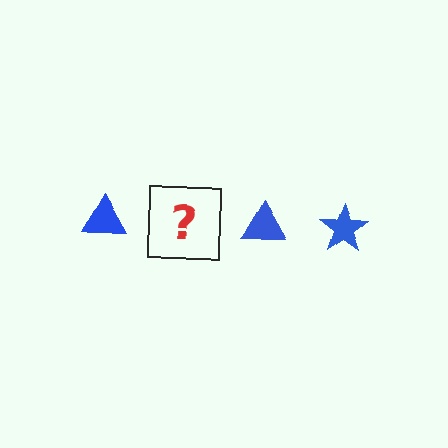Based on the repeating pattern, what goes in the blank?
The blank should be a blue star.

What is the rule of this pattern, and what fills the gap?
The rule is that the pattern cycles through triangle, star shapes in blue. The gap should be filled with a blue star.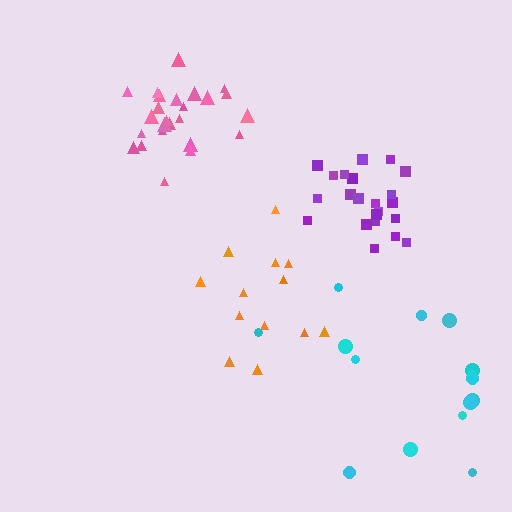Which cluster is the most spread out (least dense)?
Cyan.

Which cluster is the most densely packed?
Pink.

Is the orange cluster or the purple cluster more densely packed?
Purple.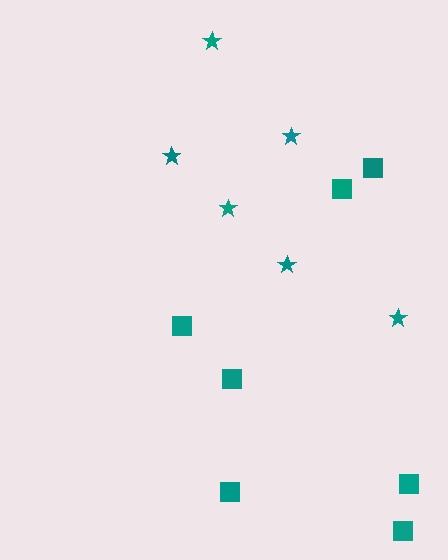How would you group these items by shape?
There are 2 groups: one group of stars (6) and one group of squares (7).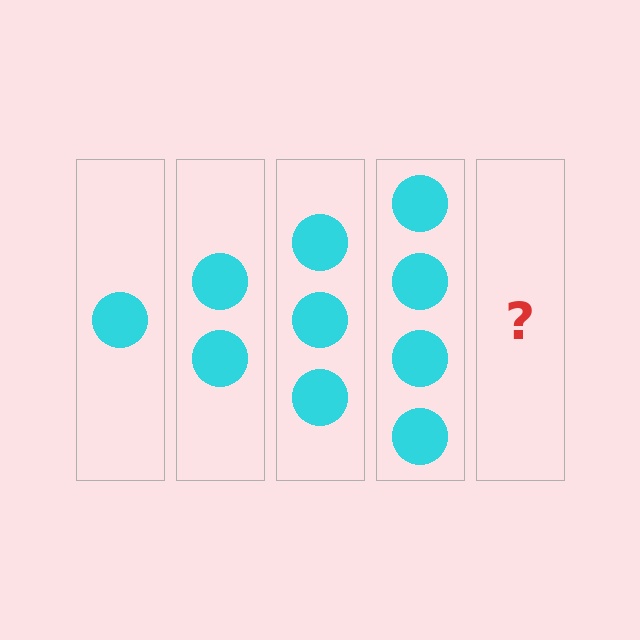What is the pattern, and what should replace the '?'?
The pattern is that each step adds one more circle. The '?' should be 5 circles.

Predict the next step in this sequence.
The next step is 5 circles.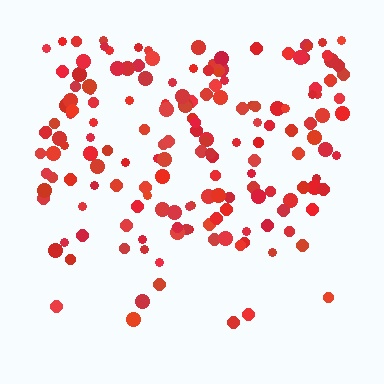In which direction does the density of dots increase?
From bottom to top, with the top side densest.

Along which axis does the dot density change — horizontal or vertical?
Vertical.